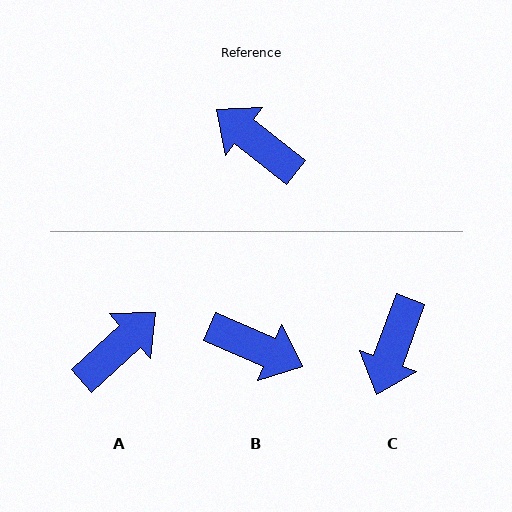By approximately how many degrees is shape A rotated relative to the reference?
Approximately 99 degrees clockwise.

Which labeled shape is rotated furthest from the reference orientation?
B, about 165 degrees away.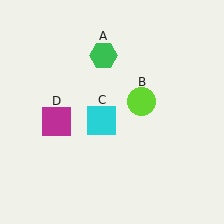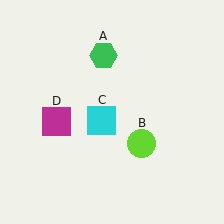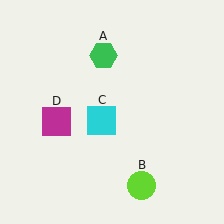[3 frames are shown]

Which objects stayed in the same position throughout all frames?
Green hexagon (object A) and cyan square (object C) and magenta square (object D) remained stationary.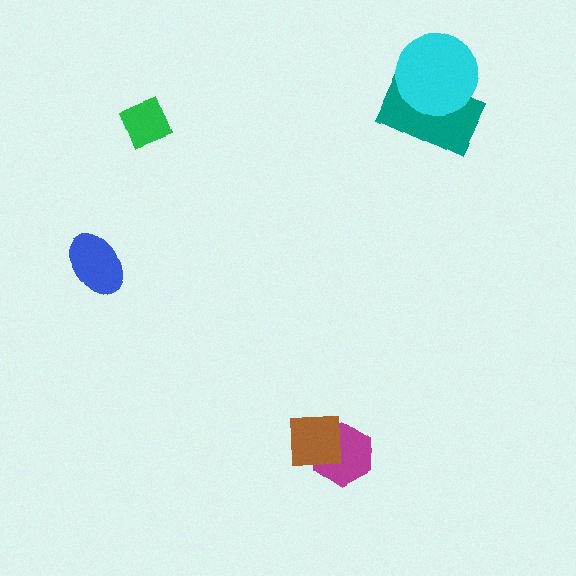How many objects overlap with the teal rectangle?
1 object overlaps with the teal rectangle.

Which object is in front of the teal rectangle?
The cyan circle is in front of the teal rectangle.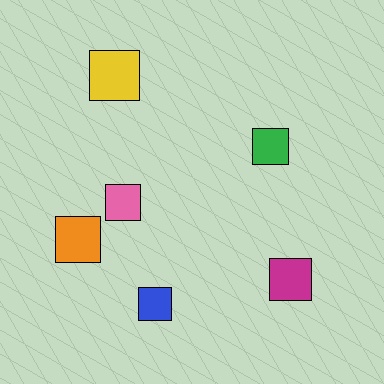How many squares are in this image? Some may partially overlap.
There are 6 squares.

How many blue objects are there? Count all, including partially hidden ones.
There is 1 blue object.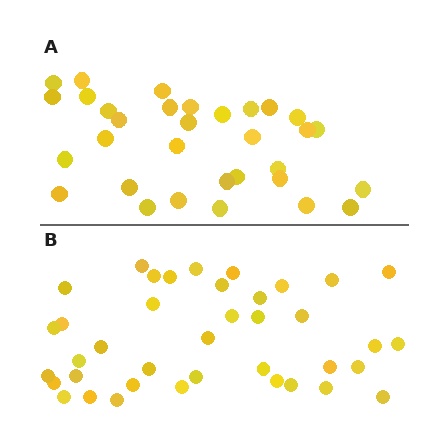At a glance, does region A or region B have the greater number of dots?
Region B (the bottom region) has more dots.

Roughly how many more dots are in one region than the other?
Region B has roughly 8 or so more dots than region A.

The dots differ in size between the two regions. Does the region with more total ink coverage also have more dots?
No. Region A has more total ink coverage because its dots are larger, but region B actually contains more individual dots. Total area can be misleading — the number of items is what matters here.